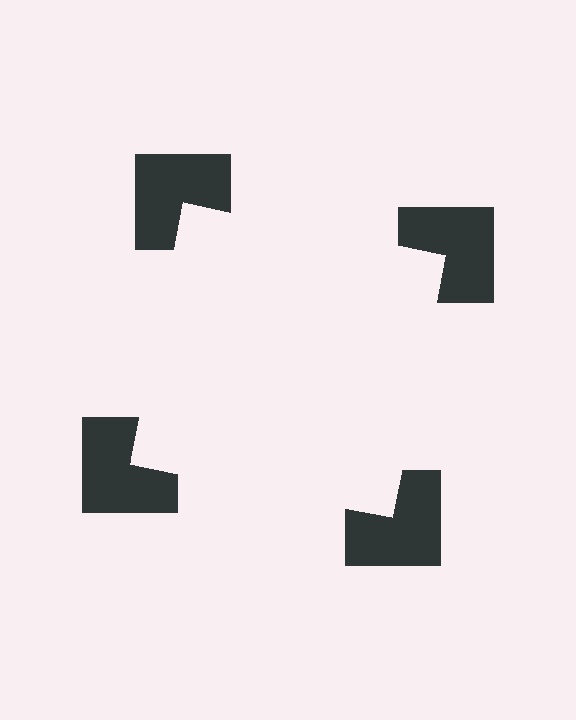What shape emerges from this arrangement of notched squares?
An illusory square — its edges are inferred from the aligned wedge cuts in the notched squares, not physically drawn.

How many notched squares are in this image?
There are 4 — one at each vertex of the illusory square.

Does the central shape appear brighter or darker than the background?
It typically appears slightly brighter than the background, even though no actual brightness change is drawn.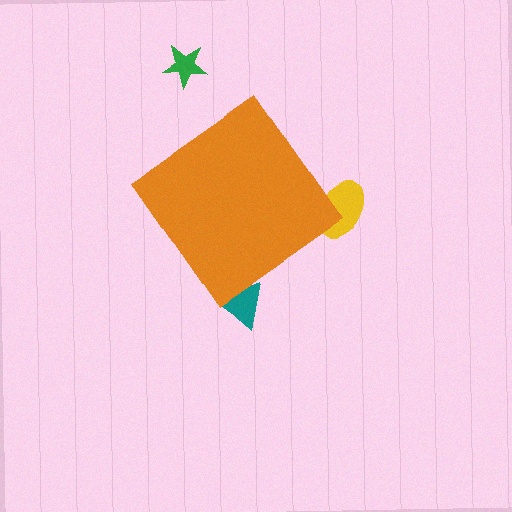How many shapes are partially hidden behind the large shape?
2 shapes are partially hidden.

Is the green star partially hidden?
No, the green star is fully visible.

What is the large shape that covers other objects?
An orange diamond.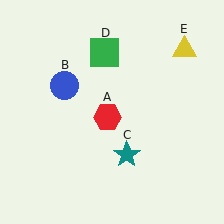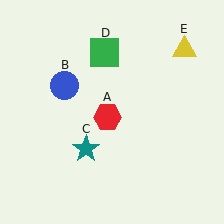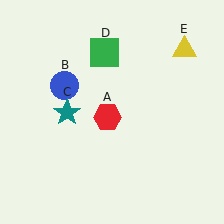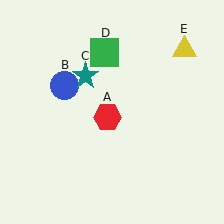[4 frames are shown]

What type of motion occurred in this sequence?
The teal star (object C) rotated clockwise around the center of the scene.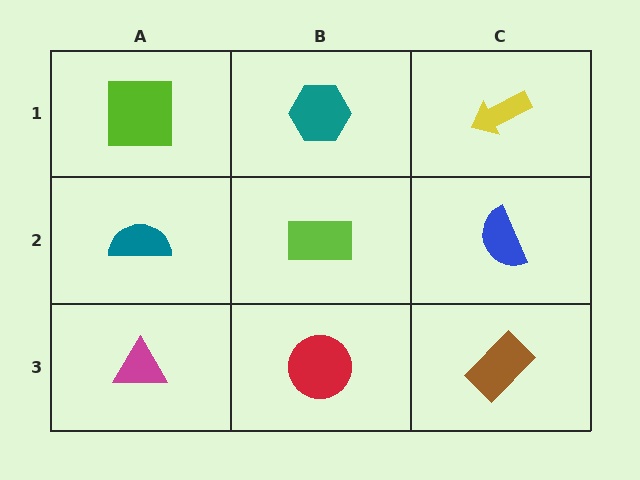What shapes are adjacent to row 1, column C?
A blue semicircle (row 2, column C), a teal hexagon (row 1, column B).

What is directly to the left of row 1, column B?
A lime square.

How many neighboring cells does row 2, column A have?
3.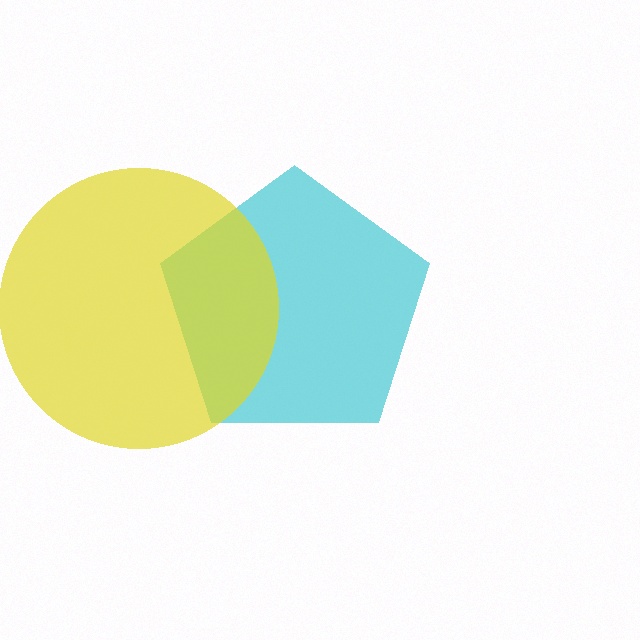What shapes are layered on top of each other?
The layered shapes are: a cyan pentagon, a yellow circle.